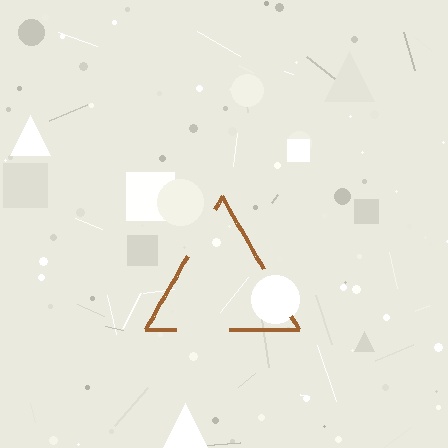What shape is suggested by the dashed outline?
The dashed outline suggests a triangle.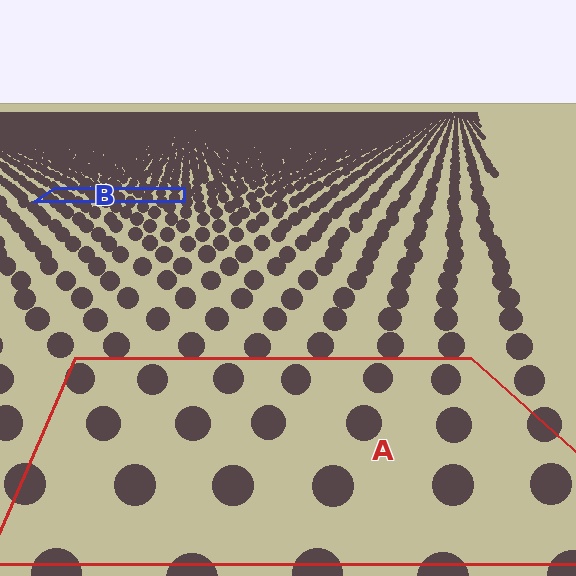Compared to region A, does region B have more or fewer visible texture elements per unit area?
Region B has more texture elements per unit area — they are packed more densely because it is farther away.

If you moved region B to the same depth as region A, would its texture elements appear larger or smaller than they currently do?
They would appear larger. At a closer depth, the same texture elements are projected at a bigger on-screen size.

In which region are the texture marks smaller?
The texture marks are smaller in region B, because it is farther away.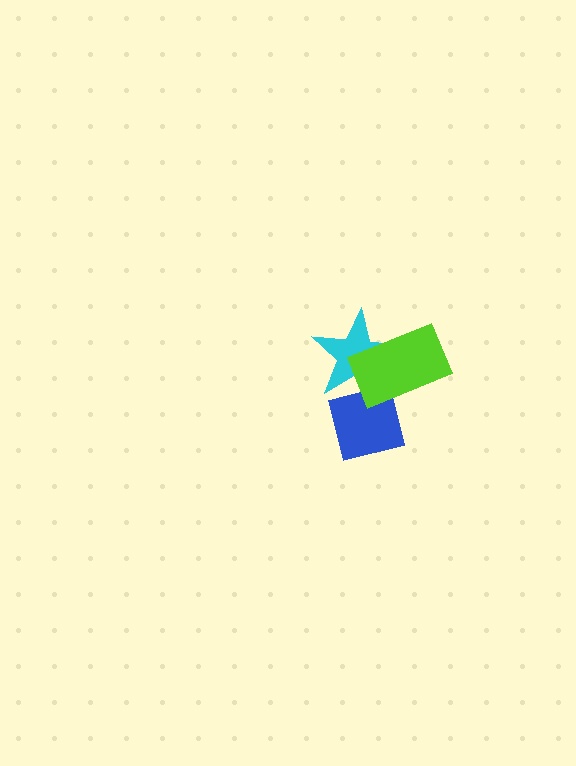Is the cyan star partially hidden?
Yes, it is partially covered by another shape.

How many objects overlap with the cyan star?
2 objects overlap with the cyan star.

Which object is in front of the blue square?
The lime rectangle is in front of the blue square.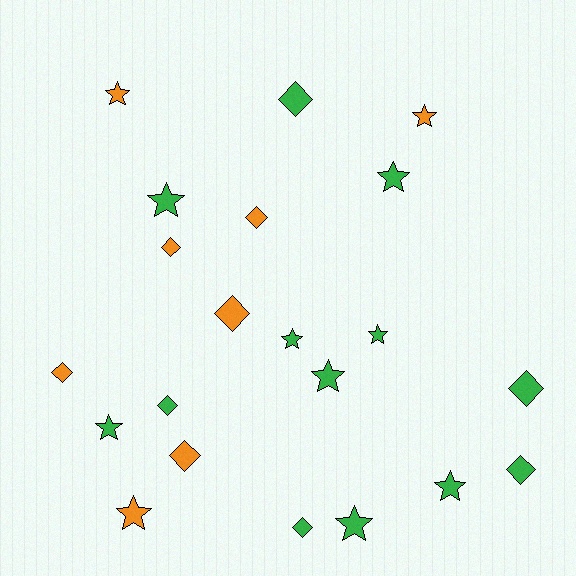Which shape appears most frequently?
Star, with 11 objects.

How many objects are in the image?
There are 21 objects.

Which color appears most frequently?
Green, with 13 objects.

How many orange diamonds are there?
There are 5 orange diamonds.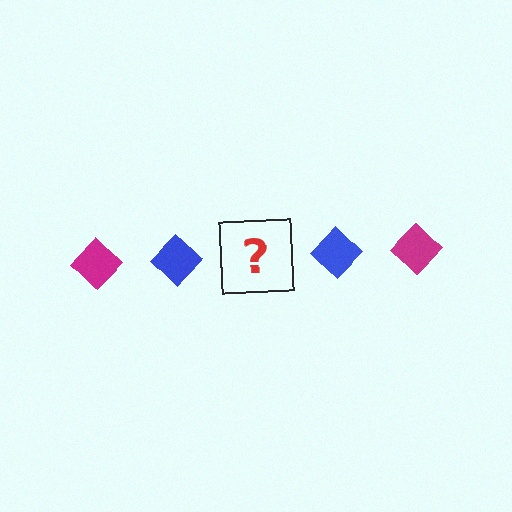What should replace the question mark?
The question mark should be replaced with a magenta diamond.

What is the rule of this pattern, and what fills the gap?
The rule is that the pattern cycles through magenta, blue diamonds. The gap should be filled with a magenta diamond.